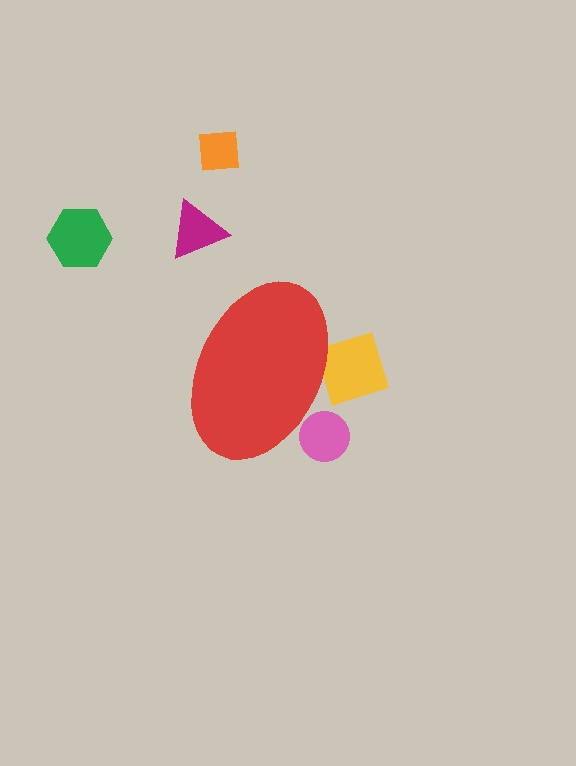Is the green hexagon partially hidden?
No, the green hexagon is fully visible.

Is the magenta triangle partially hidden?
No, the magenta triangle is fully visible.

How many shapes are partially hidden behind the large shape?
2 shapes are partially hidden.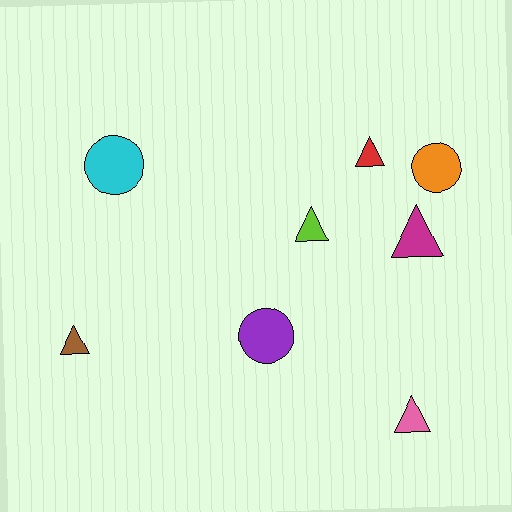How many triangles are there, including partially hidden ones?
There are 5 triangles.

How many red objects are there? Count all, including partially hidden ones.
There is 1 red object.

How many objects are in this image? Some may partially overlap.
There are 8 objects.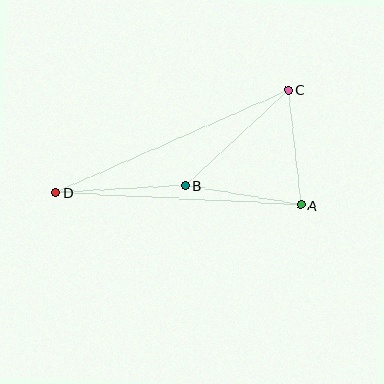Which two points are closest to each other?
Points A and C are closest to each other.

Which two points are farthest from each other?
Points C and D are farthest from each other.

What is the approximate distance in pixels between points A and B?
The distance between A and B is approximately 117 pixels.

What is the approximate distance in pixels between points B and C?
The distance between B and C is approximately 140 pixels.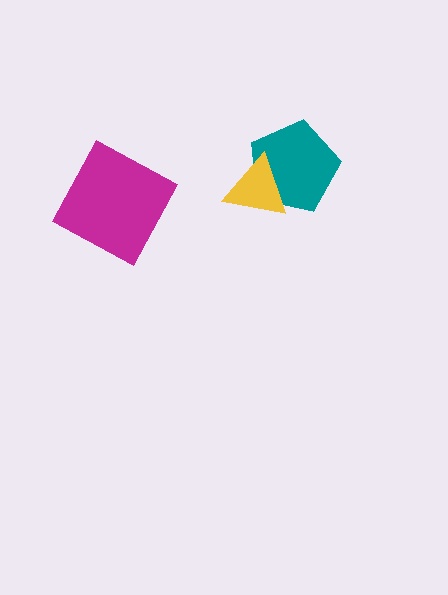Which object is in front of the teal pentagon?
The yellow triangle is in front of the teal pentagon.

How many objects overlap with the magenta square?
0 objects overlap with the magenta square.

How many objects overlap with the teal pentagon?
1 object overlaps with the teal pentagon.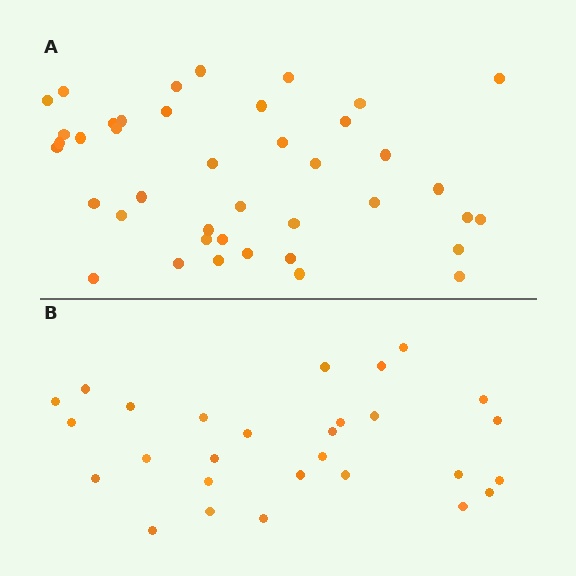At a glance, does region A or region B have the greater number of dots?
Region A (the top region) has more dots.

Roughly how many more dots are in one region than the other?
Region A has approximately 15 more dots than region B.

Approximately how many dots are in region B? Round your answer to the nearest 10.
About 30 dots. (The exact count is 28, which rounds to 30.)